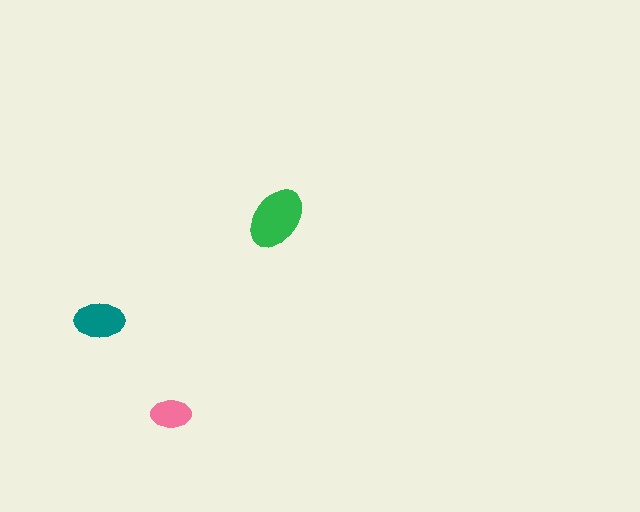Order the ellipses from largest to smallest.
the green one, the teal one, the pink one.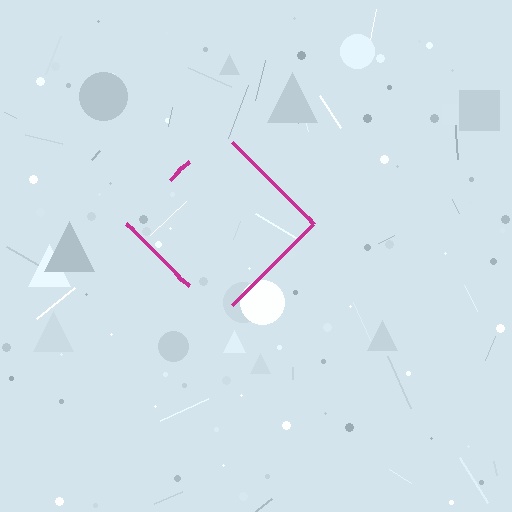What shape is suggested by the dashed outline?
The dashed outline suggests a diamond.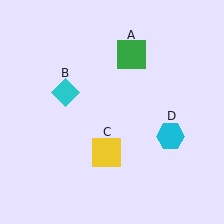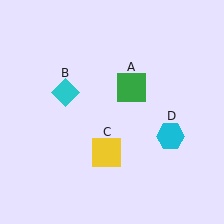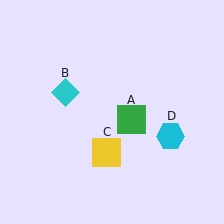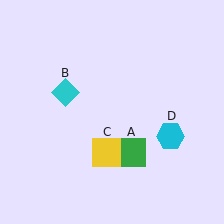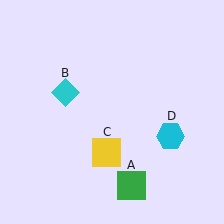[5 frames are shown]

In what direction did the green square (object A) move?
The green square (object A) moved down.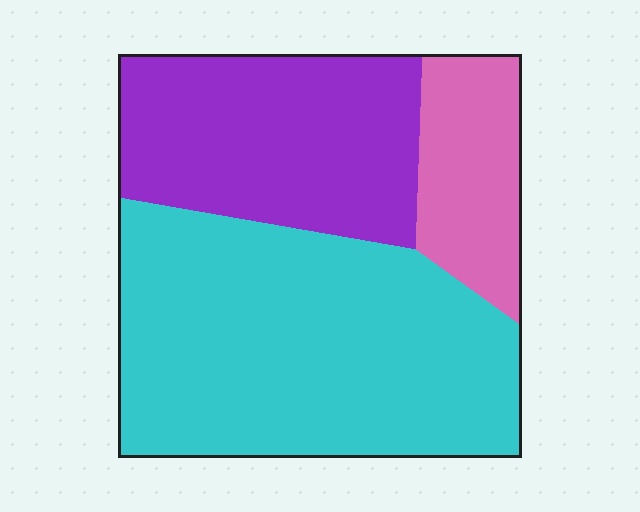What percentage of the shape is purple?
Purple takes up between a sixth and a third of the shape.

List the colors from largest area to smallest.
From largest to smallest: cyan, purple, pink.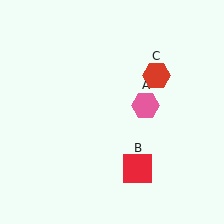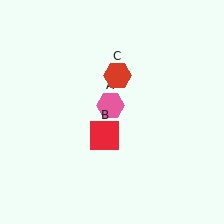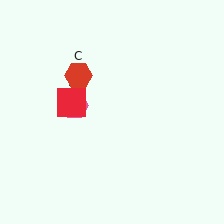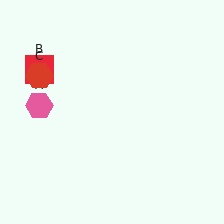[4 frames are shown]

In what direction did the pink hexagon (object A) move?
The pink hexagon (object A) moved left.